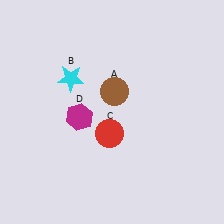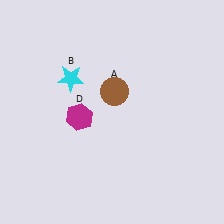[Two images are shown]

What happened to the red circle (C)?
The red circle (C) was removed in Image 2. It was in the bottom-left area of Image 1.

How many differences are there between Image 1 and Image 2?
There is 1 difference between the two images.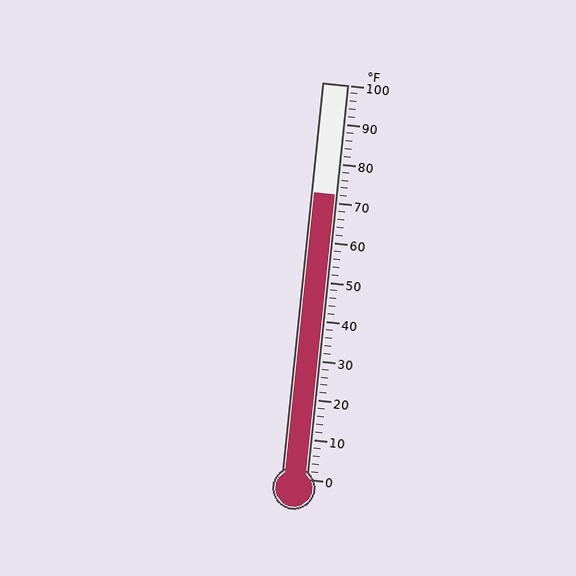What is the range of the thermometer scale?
The thermometer scale ranges from 0°F to 100°F.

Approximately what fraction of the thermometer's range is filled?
The thermometer is filled to approximately 70% of its range.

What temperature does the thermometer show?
The thermometer shows approximately 72°F.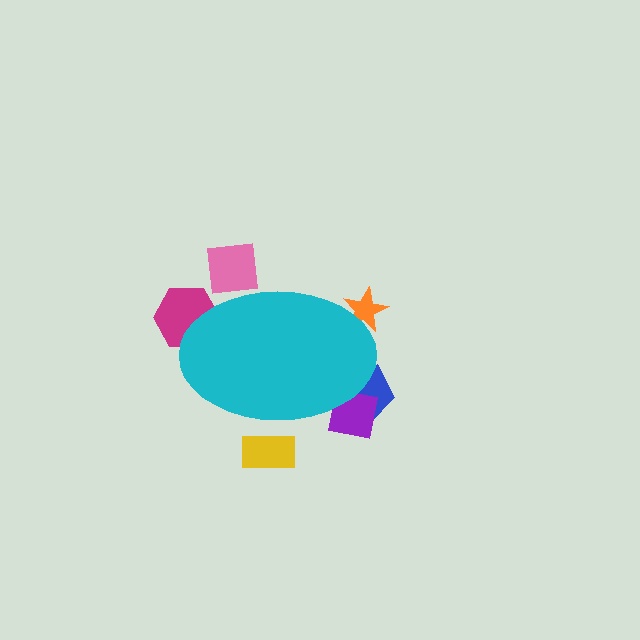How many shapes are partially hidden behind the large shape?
6 shapes are partially hidden.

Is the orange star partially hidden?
Yes, the orange star is partially hidden behind the cyan ellipse.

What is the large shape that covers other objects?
A cyan ellipse.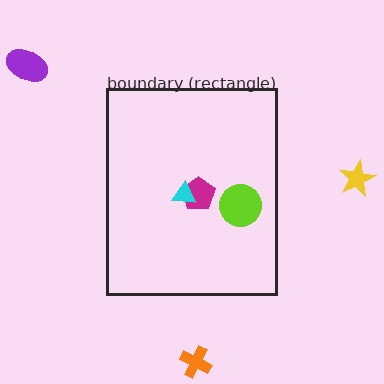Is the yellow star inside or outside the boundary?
Outside.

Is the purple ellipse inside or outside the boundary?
Outside.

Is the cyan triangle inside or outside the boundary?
Inside.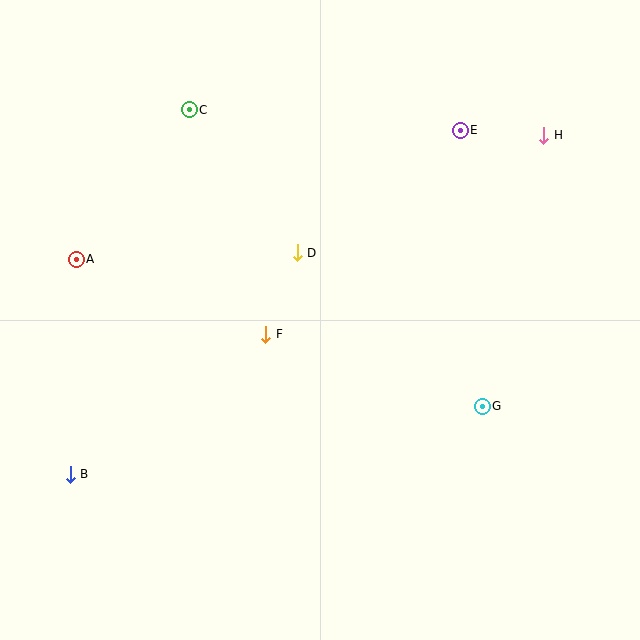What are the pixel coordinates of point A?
Point A is at (76, 259).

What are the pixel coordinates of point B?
Point B is at (70, 474).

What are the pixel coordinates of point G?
Point G is at (482, 406).